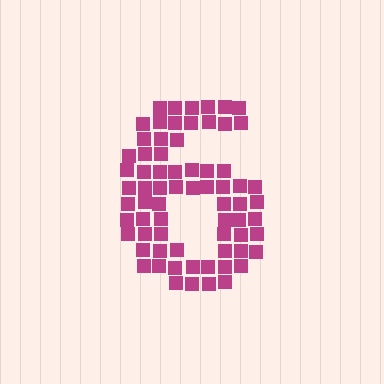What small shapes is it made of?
It is made of small squares.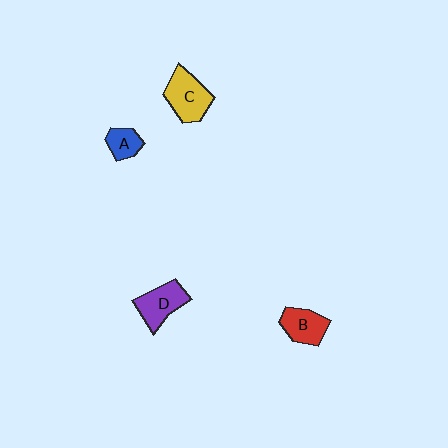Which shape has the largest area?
Shape C (yellow).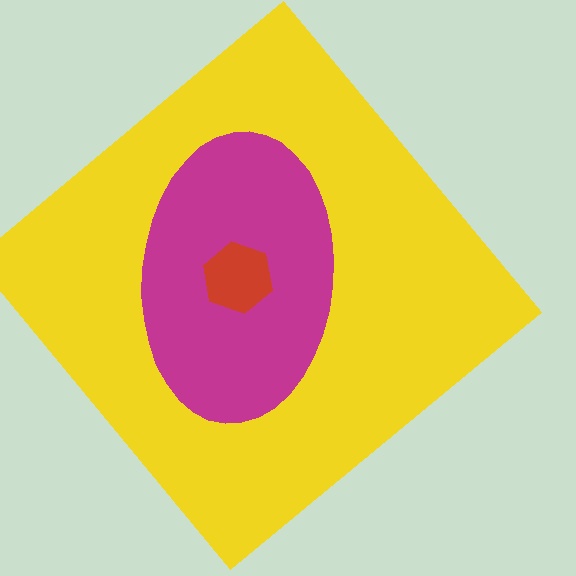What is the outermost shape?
The yellow diamond.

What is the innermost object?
The red hexagon.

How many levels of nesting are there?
3.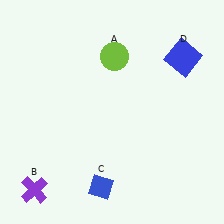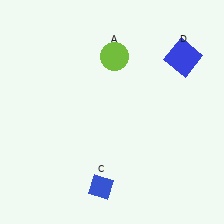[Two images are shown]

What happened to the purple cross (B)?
The purple cross (B) was removed in Image 2. It was in the bottom-left area of Image 1.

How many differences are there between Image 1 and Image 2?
There is 1 difference between the two images.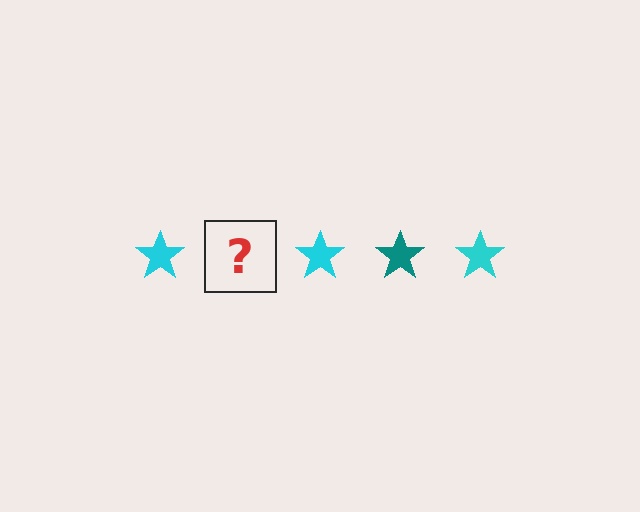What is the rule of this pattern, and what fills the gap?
The rule is that the pattern cycles through cyan, teal stars. The gap should be filled with a teal star.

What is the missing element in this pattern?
The missing element is a teal star.